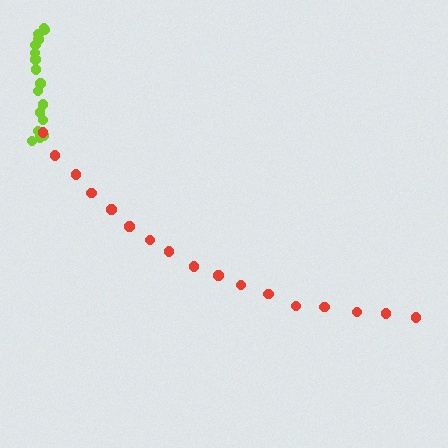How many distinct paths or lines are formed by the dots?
There are 2 distinct paths.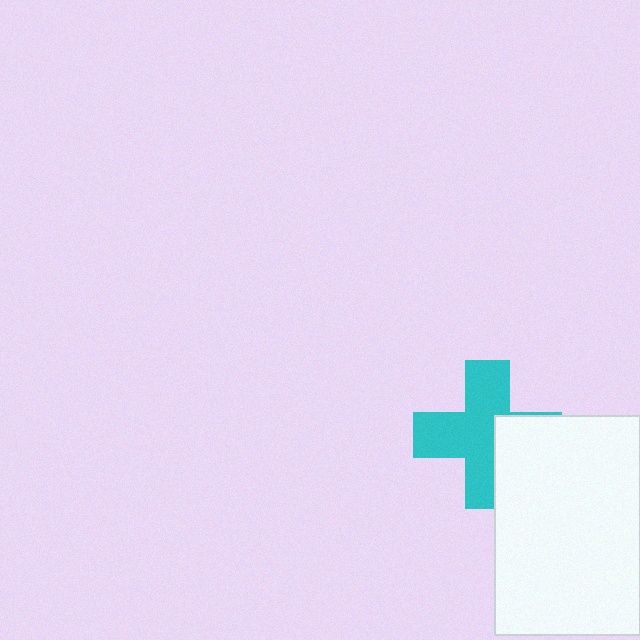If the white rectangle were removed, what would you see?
You would see the complete cyan cross.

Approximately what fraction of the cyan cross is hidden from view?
Roughly 32% of the cyan cross is hidden behind the white rectangle.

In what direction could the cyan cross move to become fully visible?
The cyan cross could move left. That would shift it out from behind the white rectangle entirely.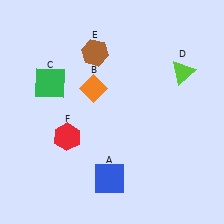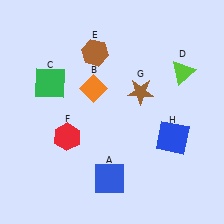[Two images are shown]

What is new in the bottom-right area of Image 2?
A blue square (H) was added in the bottom-right area of Image 2.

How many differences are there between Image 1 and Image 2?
There are 2 differences between the two images.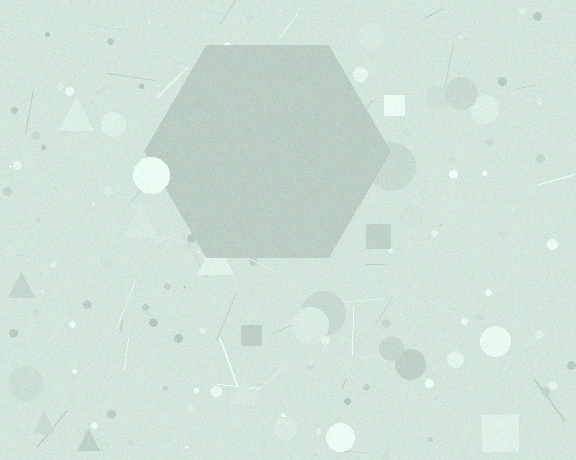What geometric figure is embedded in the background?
A hexagon is embedded in the background.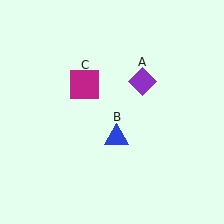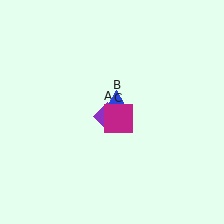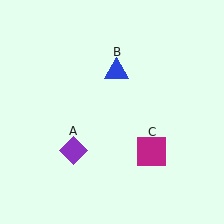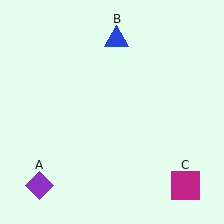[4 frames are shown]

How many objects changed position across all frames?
3 objects changed position: purple diamond (object A), blue triangle (object B), magenta square (object C).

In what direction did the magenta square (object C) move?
The magenta square (object C) moved down and to the right.